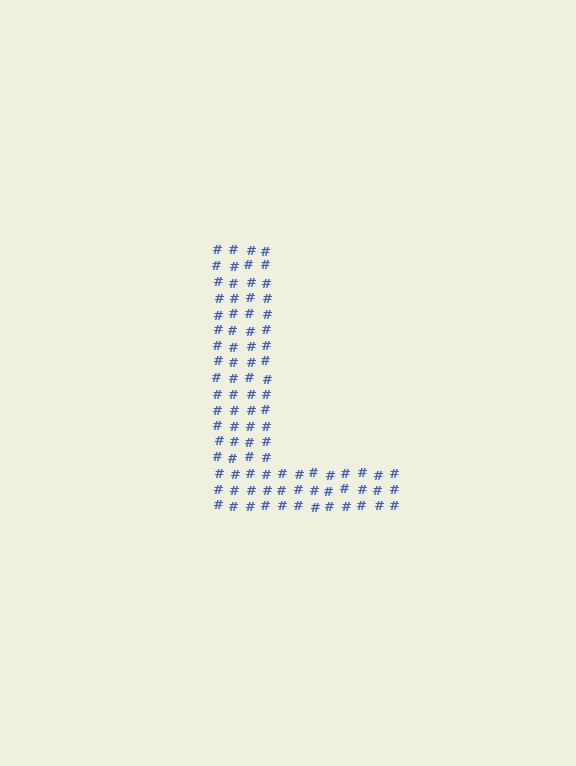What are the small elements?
The small elements are hash symbols.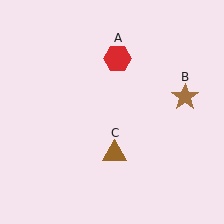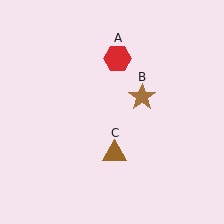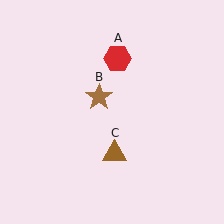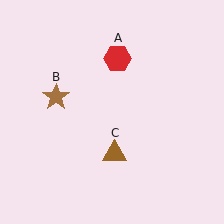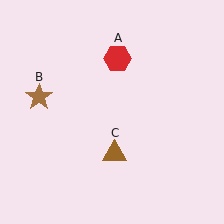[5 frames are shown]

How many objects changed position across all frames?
1 object changed position: brown star (object B).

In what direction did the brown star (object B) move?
The brown star (object B) moved left.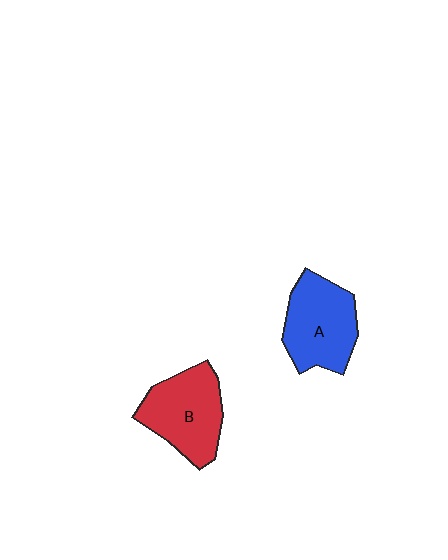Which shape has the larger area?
Shape B (red).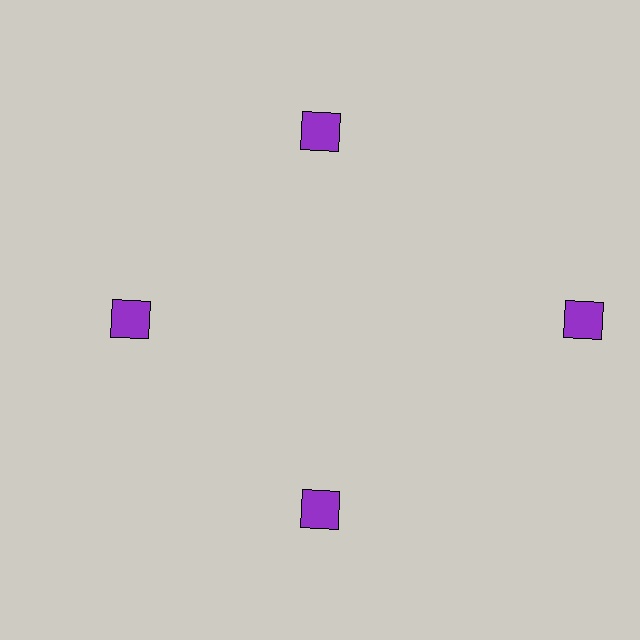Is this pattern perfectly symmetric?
No. The 4 purple squares are arranged in a ring, but one element near the 3 o'clock position is pushed outward from the center, breaking the 4-fold rotational symmetry.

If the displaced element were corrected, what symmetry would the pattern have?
It would have 4-fold rotational symmetry — the pattern would map onto itself every 90 degrees.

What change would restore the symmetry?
The symmetry would be restored by moving it inward, back onto the ring so that all 4 squares sit at equal angles and equal distance from the center.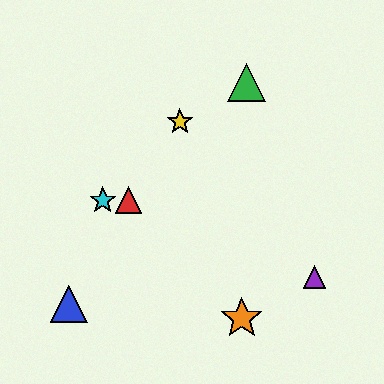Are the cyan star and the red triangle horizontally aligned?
Yes, both are at y≈200.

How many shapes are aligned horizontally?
2 shapes (the red triangle, the cyan star) are aligned horizontally.